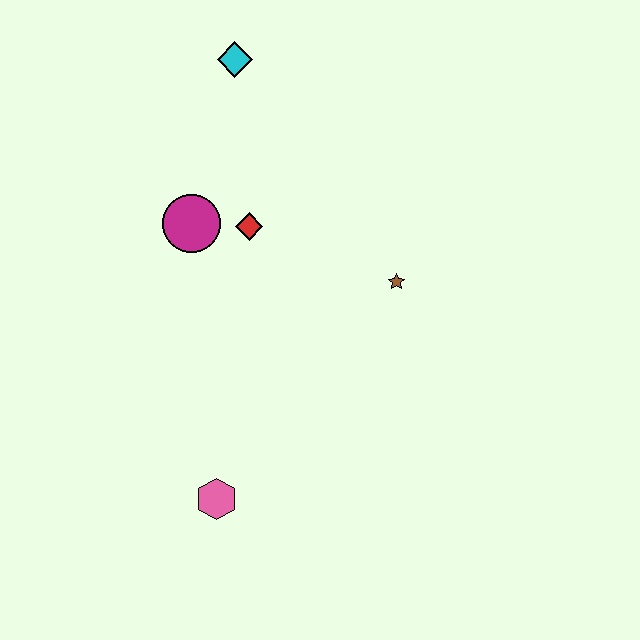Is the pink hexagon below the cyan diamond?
Yes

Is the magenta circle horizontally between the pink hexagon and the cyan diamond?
No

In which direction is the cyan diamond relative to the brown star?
The cyan diamond is above the brown star.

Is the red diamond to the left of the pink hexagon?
No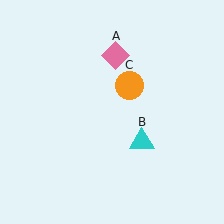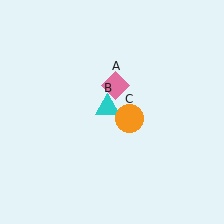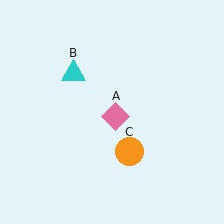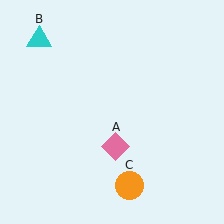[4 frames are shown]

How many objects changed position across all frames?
3 objects changed position: pink diamond (object A), cyan triangle (object B), orange circle (object C).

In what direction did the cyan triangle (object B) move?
The cyan triangle (object B) moved up and to the left.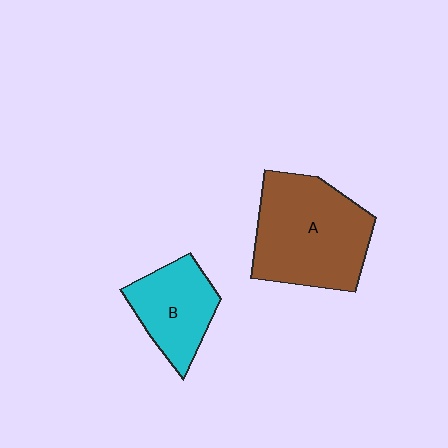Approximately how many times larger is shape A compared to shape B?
Approximately 1.7 times.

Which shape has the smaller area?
Shape B (cyan).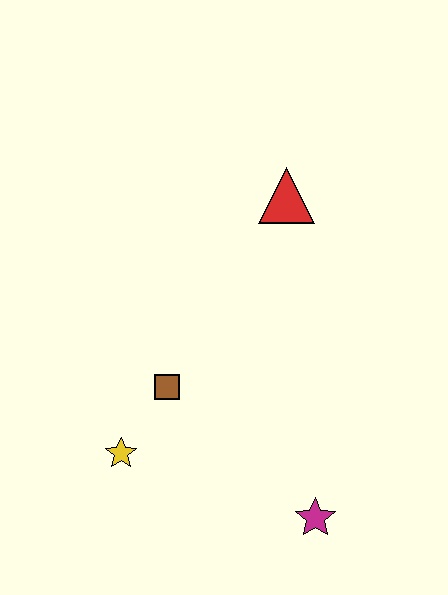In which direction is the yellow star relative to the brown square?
The yellow star is below the brown square.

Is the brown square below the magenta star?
No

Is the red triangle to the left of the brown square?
No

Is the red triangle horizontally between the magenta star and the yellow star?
Yes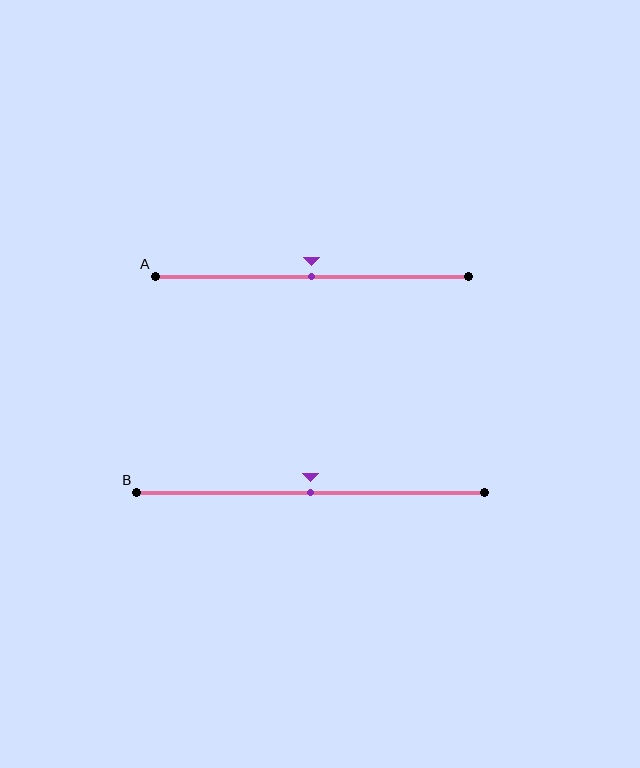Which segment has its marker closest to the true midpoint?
Segment A has its marker closest to the true midpoint.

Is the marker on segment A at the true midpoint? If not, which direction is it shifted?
Yes, the marker on segment A is at the true midpoint.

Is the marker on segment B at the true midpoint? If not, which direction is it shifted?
Yes, the marker on segment B is at the true midpoint.